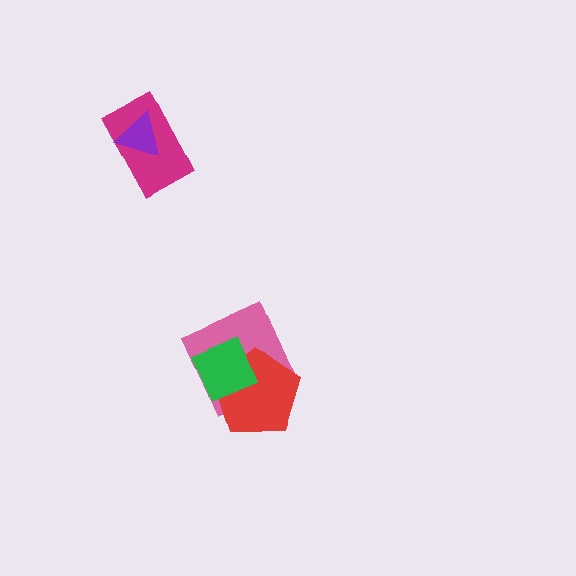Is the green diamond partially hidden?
No, no other shape covers it.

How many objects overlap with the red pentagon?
2 objects overlap with the red pentagon.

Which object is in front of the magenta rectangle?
The purple triangle is in front of the magenta rectangle.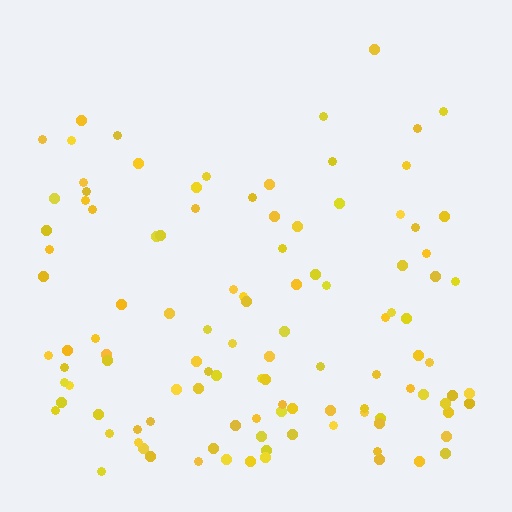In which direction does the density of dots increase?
From top to bottom, with the bottom side densest.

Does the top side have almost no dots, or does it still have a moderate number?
Still a moderate number, just noticeably fewer than the bottom.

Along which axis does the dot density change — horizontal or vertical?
Vertical.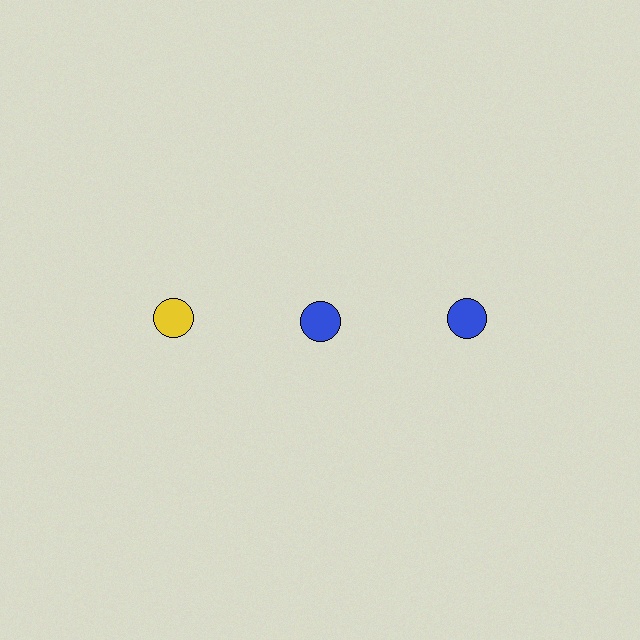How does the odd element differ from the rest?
It has a different color: yellow instead of blue.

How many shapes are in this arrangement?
There are 3 shapes arranged in a grid pattern.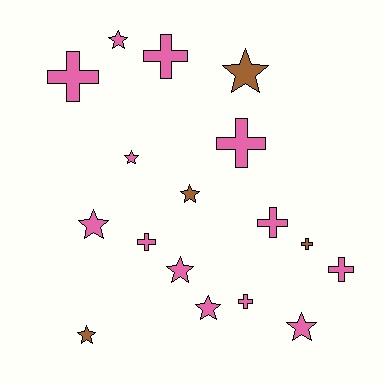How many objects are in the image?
There are 17 objects.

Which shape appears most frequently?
Star, with 9 objects.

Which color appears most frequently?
Pink, with 13 objects.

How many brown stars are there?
There are 3 brown stars.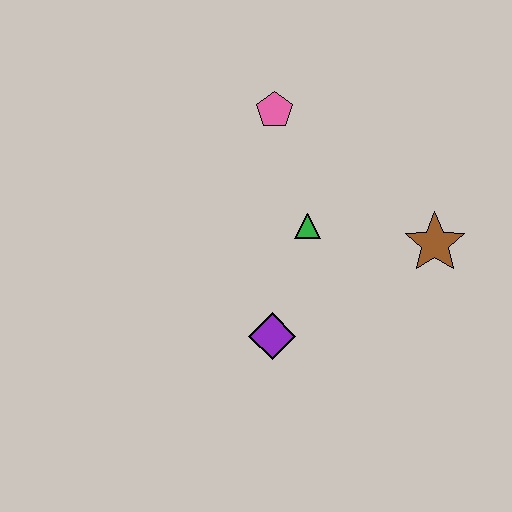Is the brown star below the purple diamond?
No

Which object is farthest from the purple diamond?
The pink pentagon is farthest from the purple diamond.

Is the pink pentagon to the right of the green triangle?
No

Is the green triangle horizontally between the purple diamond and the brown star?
Yes